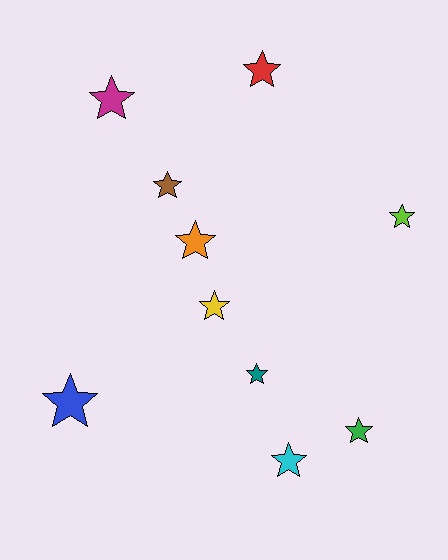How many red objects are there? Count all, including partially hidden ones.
There is 1 red object.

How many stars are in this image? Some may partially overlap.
There are 10 stars.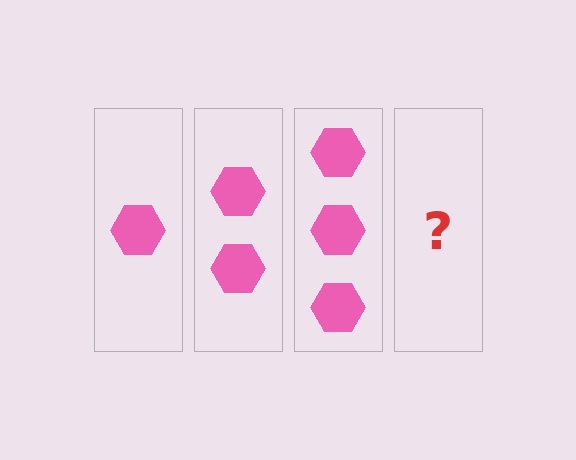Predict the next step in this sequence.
The next step is 4 hexagons.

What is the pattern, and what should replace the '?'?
The pattern is that each step adds one more hexagon. The '?' should be 4 hexagons.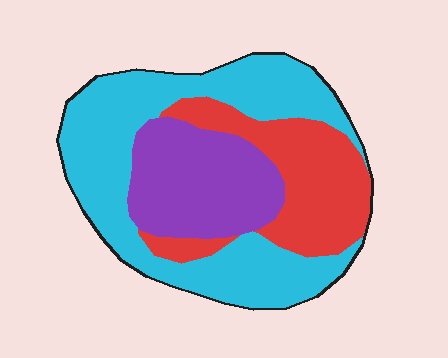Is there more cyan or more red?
Cyan.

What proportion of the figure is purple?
Purple covers 25% of the figure.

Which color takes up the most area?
Cyan, at roughly 50%.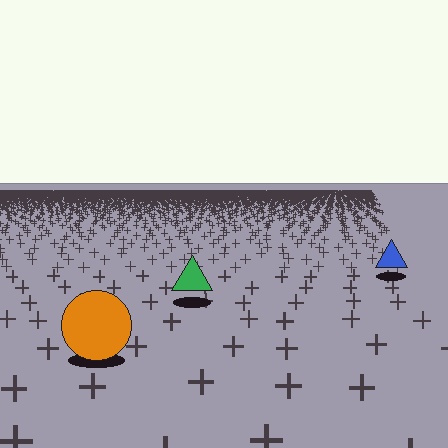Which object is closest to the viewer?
The orange circle is closest. The texture marks near it are larger and more spread out.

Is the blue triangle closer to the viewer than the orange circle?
No. The orange circle is closer — you can tell from the texture gradient: the ground texture is coarser near it.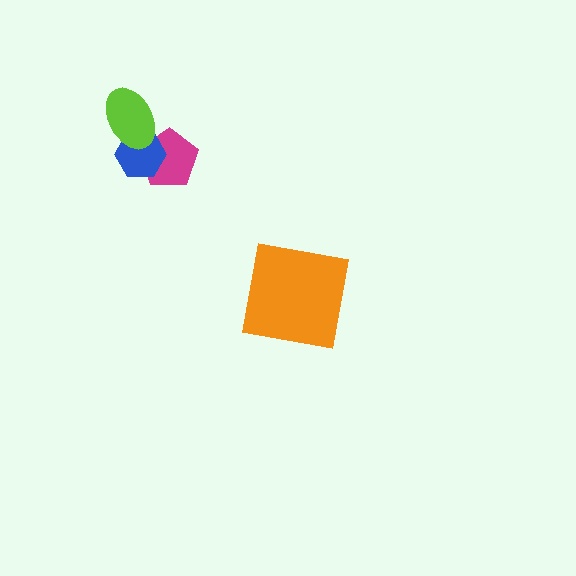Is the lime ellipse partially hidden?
No, no other shape covers it.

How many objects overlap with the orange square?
0 objects overlap with the orange square.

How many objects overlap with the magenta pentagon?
2 objects overlap with the magenta pentagon.